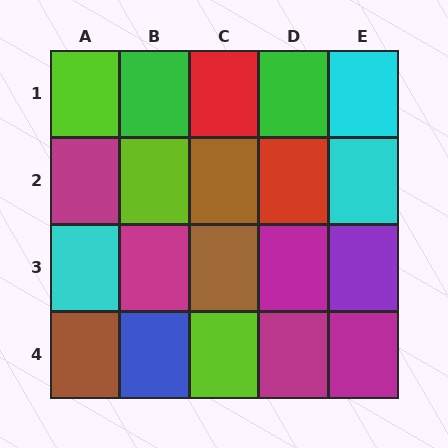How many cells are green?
2 cells are green.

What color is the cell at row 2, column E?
Cyan.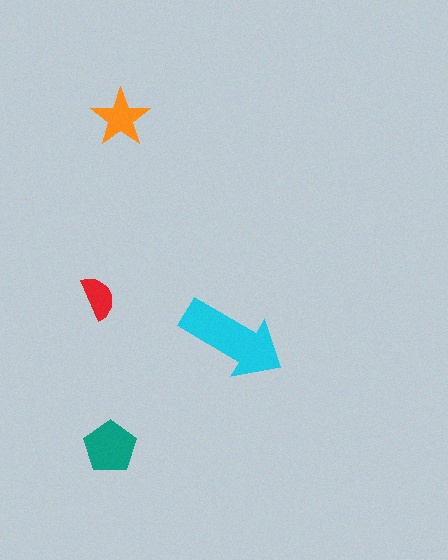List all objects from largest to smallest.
The cyan arrow, the teal pentagon, the orange star, the red semicircle.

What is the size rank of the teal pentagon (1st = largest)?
2nd.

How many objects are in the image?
There are 4 objects in the image.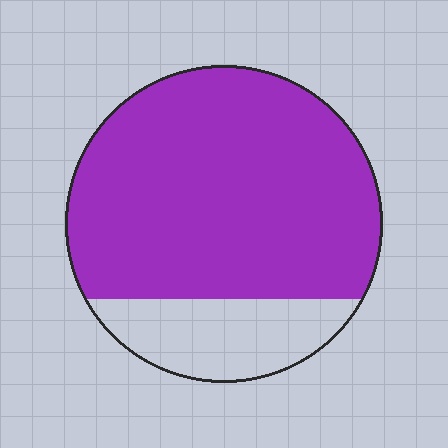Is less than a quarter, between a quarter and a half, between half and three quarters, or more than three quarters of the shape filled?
More than three quarters.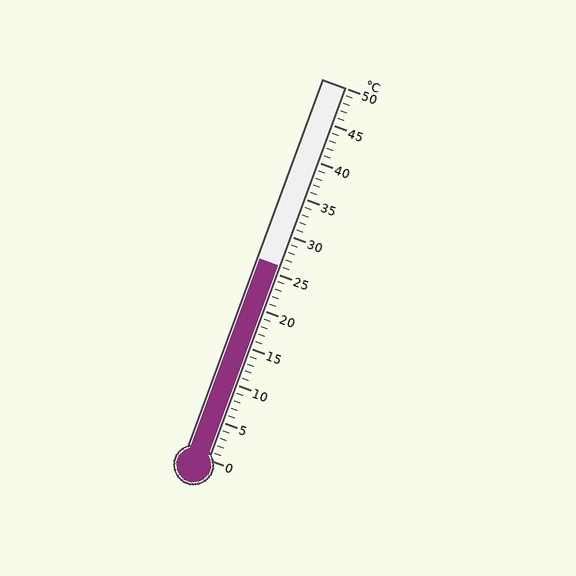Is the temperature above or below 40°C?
The temperature is below 40°C.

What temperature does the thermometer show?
The thermometer shows approximately 26°C.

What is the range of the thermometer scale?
The thermometer scale ranges from 0°C to 50°C.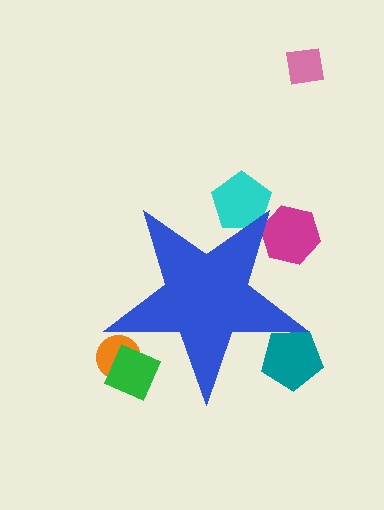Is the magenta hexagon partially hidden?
Yes, the magenta hexagon is partially hidden behind the blue star.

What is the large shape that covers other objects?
A blue star.